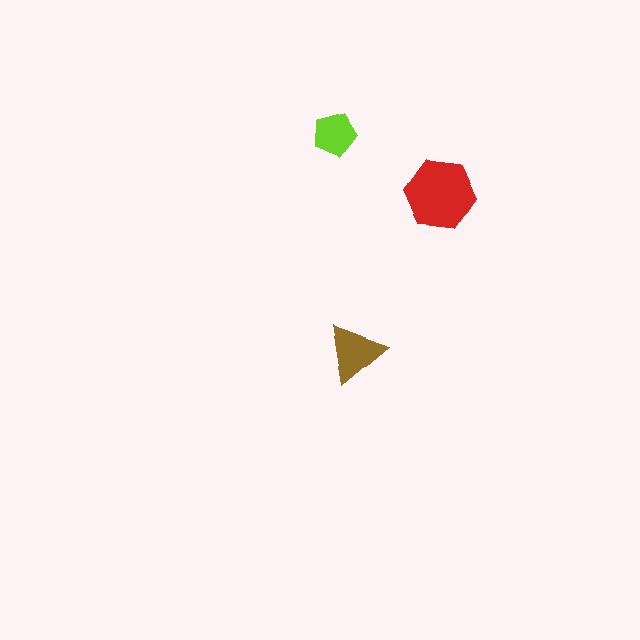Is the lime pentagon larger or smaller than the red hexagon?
Smaller.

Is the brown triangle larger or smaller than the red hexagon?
Smaller.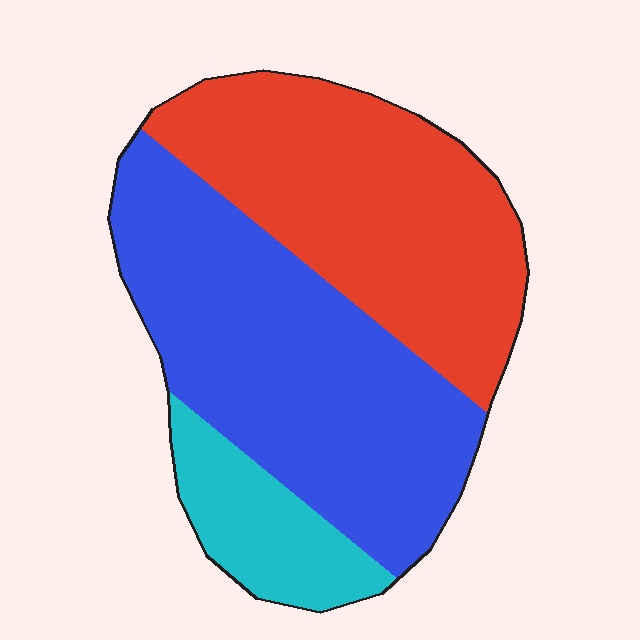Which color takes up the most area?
Blue, at roughly 45%.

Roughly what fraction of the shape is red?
Red covers roughly 40% of the shape.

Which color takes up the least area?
Cyan, at roughly 15%.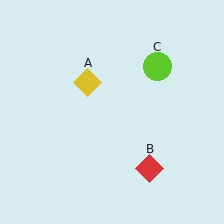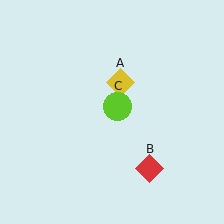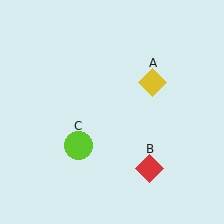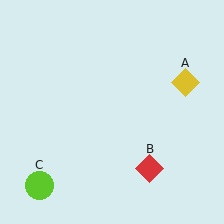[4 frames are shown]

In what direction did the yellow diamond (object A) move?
The yellow diamond (object A) moved right.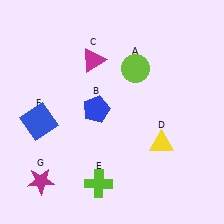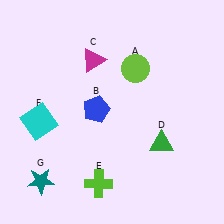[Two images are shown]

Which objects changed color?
D changed from yellow to green. F changed from blue to cyan. G changed from magenta to teal.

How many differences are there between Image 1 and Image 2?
There are 3 differences between the two images.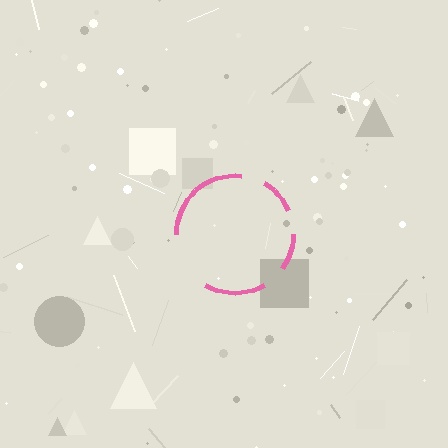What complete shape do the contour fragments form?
The contour fragments form a circle.